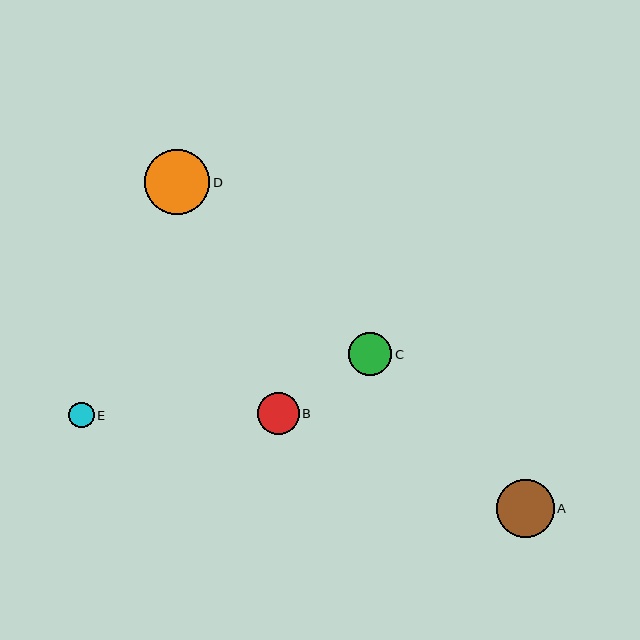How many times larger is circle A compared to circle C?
Circle A is approximately 1.3 times the size of circle C.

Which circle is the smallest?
Circle E is the smallest with a size of approximately 25 pixels.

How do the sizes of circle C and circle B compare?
Circle C and circle B are approximately the same size.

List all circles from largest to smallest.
From largest to smallest: D, A, C, B, E.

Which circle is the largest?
Circle D is the largest with a size of approximately 65 pixels.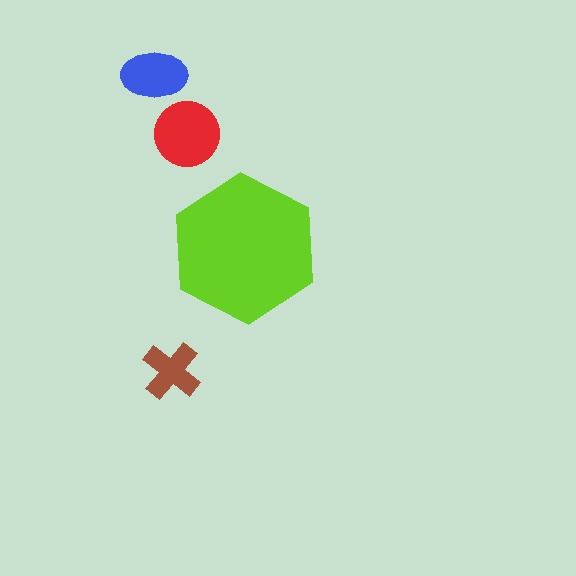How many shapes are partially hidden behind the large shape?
0 shapes are partially hidden.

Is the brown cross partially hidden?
No, the brown cross is fully visible.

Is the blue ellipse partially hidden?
No, the blue ellipse is fully visible.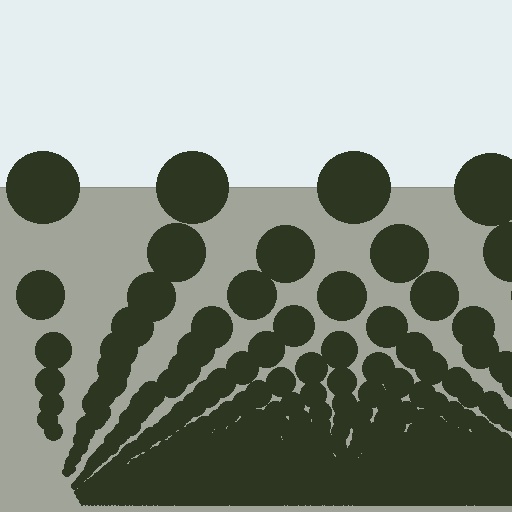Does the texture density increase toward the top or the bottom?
Density increases toward the bottom.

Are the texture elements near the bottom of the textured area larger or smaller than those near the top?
Smaller. The gradient is inverted — elements near the bottom are smaller and denser.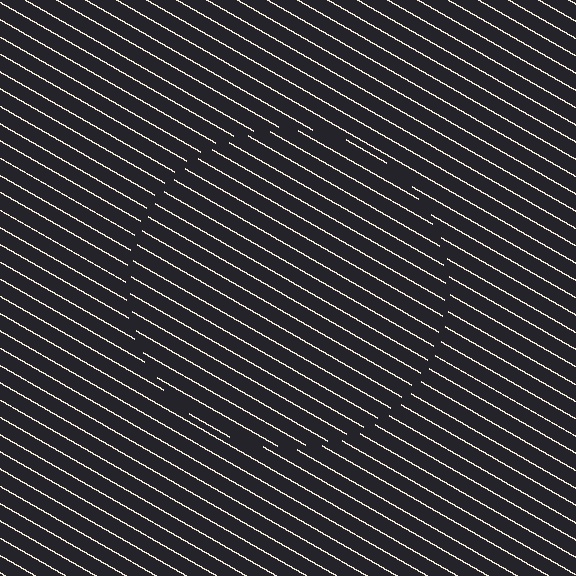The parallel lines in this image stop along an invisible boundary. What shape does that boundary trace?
An illusory circle. The interior of the shape contains the same grating, shifted by half a period — the contour is defined by the phase discontinuity where line-ends from the inner and outer gratings abut.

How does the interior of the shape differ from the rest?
The interior of the shape contains the same grating, shifted by half a period — the contour is defined by the phase discontinuity where line-ends from the inner and outer gratings abut.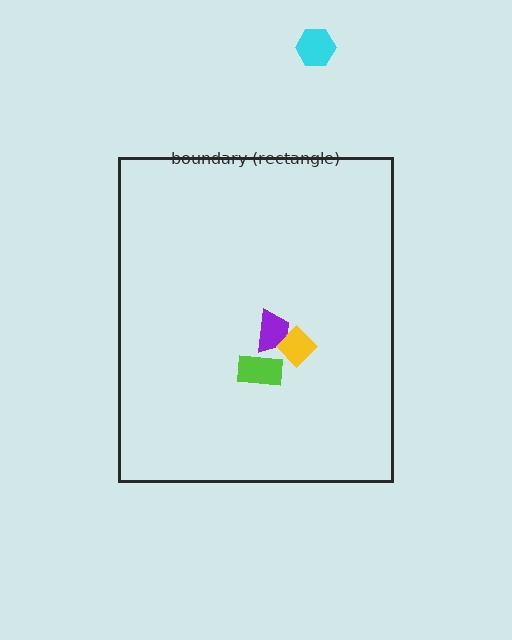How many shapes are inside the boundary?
3 inside, 1 outside.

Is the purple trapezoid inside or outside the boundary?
Inside.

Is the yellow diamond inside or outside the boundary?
Inside.